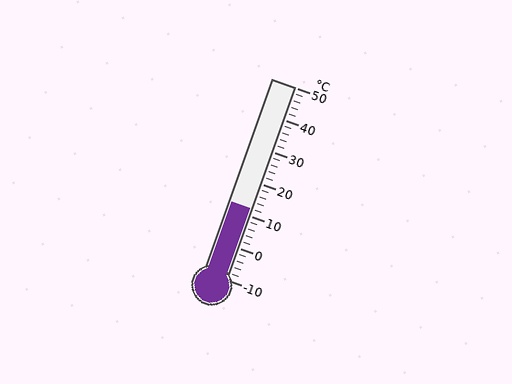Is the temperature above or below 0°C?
The temperature is above 0°C.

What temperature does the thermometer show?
The thermometer shows approximately 12°C.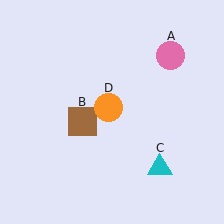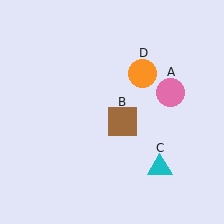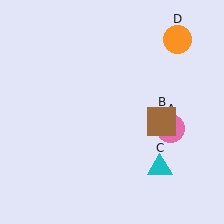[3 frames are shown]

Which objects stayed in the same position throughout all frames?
Cyan triangle (object C) remained stationary.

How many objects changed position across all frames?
3 objects changed position: pink circle (object A), brown square (object B), orange circle (object D).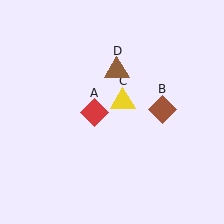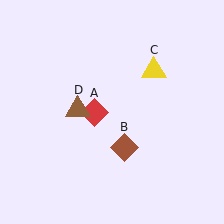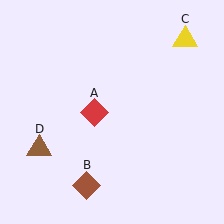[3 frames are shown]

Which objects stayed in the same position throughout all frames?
Red diamond (object A) remained stationary.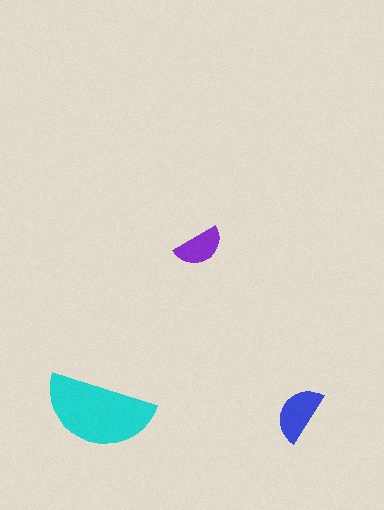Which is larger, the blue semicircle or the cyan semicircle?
The cyan one.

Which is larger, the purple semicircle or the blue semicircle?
The blue one.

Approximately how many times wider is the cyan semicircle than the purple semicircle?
About 2 times wider.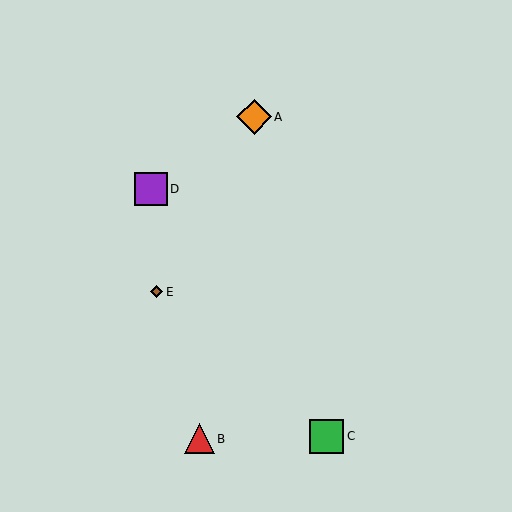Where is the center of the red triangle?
The center of the red triangle is at (200, 439).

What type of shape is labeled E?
Shape E is a brown diamond.